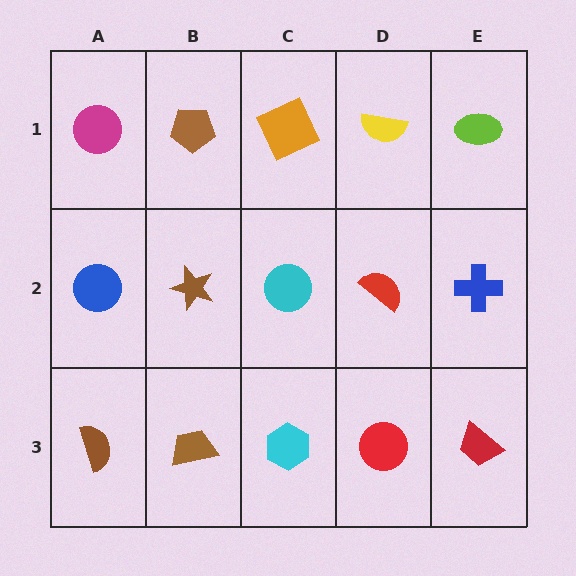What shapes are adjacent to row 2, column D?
A yellow semicircle (row 1, column D), a red circle (row 3, column D), a cyan circle (row 2, column C), a blue cross (row 2, column E).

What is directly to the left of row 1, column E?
A yellow semicircle.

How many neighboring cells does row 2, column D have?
4.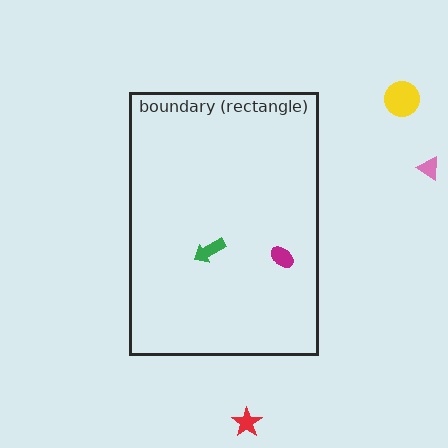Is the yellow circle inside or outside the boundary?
Outside.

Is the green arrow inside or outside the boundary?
Inside.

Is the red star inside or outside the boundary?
Outside.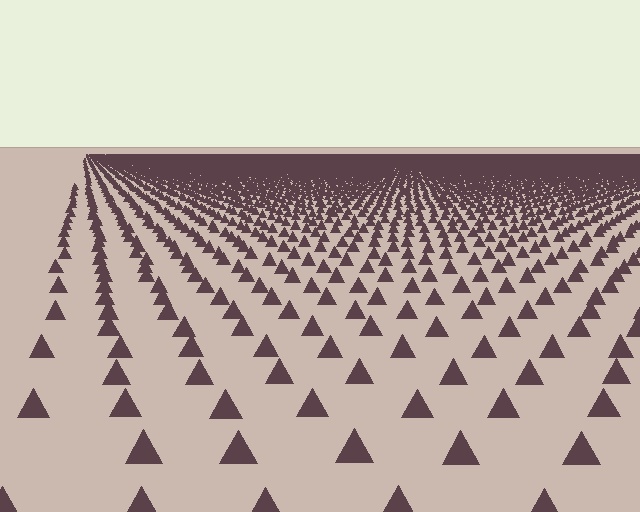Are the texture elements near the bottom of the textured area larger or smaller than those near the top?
Larger. Near the bottom, elements are closer to the viewer and appear at a bigger on-screen size.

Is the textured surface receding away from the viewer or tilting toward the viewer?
The surface is receding away from the viewer. Texture elements get smaller and denser toward the top.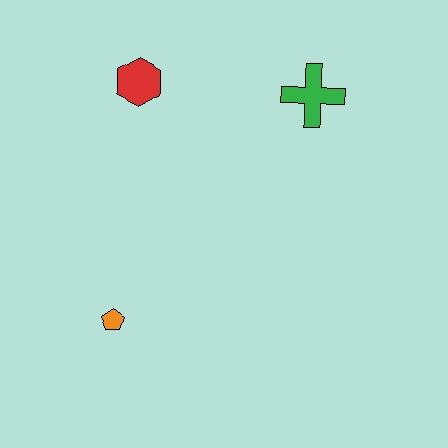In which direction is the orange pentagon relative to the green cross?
The orange pentagon is below the green cross.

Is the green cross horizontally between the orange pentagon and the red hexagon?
No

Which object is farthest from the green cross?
The orange pentagon is farthest from the green cross.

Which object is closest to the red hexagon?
The green cross is closest to the red hexagon.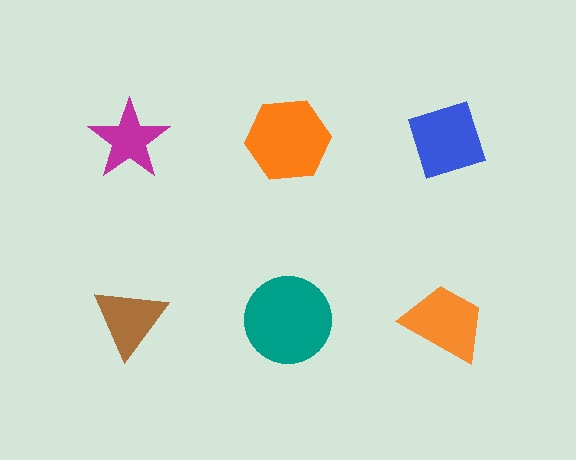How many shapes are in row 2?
3 shapes.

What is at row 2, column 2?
A teal circle.